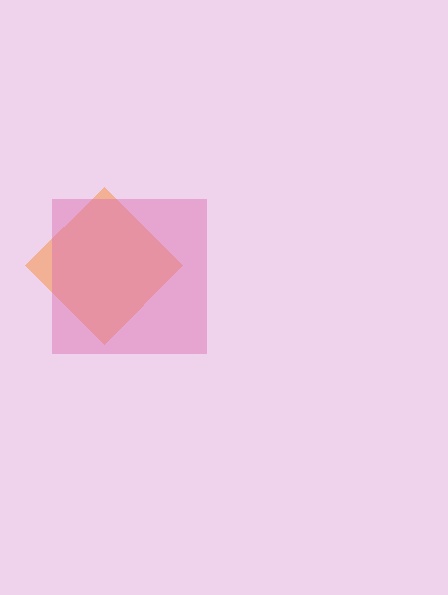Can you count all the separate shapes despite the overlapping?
Yes, there are 2 separate shapes.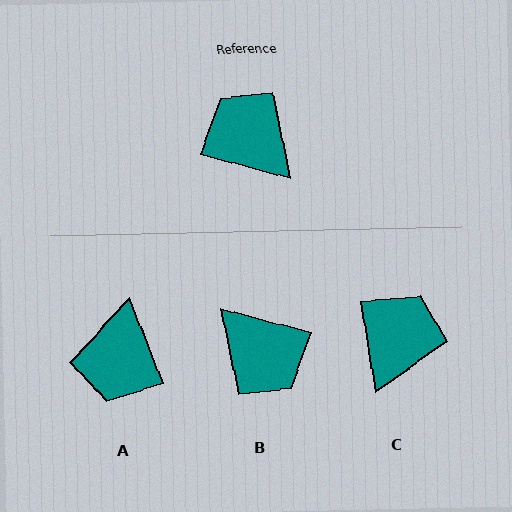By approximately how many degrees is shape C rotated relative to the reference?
Approximately 66 degrees clockwise.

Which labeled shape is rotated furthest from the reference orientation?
B, about 180 degrees away.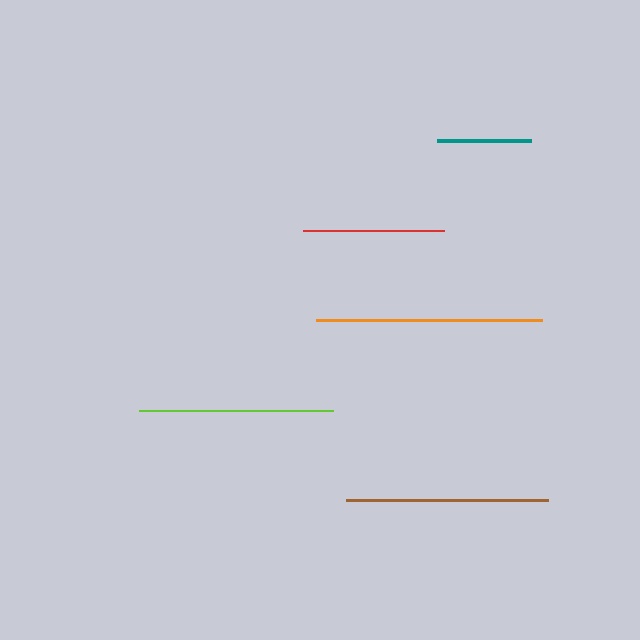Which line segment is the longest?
The orange line is the longest at approximately 226 pixels.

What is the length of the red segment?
The red segment is approximately 142 pixels long.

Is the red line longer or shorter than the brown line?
The brown line is longer than the red line.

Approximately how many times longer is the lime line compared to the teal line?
The lime line is approximately 2.1 times the length of the teal line.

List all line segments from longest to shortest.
From longest to shortest: orange, brown, lime, red, teal.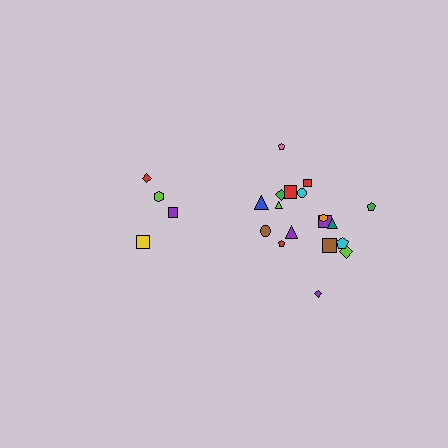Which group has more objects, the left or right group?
The right group.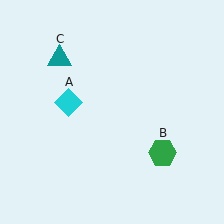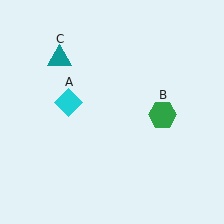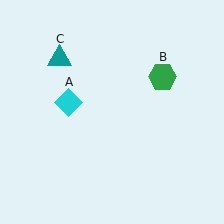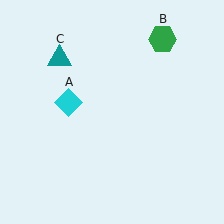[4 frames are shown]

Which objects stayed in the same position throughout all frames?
Cyan diamond (object A) and teal triangle (object C) remained stationary.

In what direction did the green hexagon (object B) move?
The green hexagon (object B) moved up.